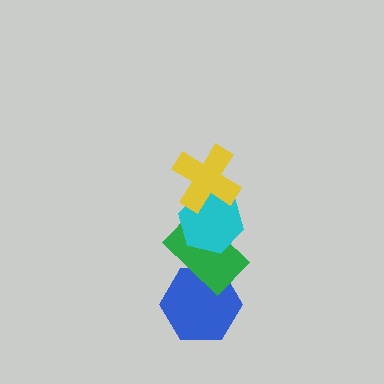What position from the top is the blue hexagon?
The blue hexagon is 4th from the top.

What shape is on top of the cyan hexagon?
The yellow cross is on top of the cyan hexagon.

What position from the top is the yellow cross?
The yellow cross is 1st from the top.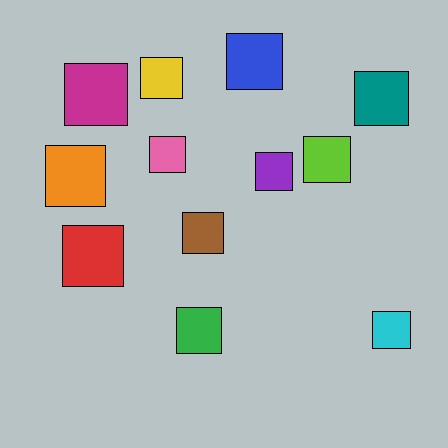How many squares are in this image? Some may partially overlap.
There are 12 squares.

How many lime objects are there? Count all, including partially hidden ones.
There is 1 lime object.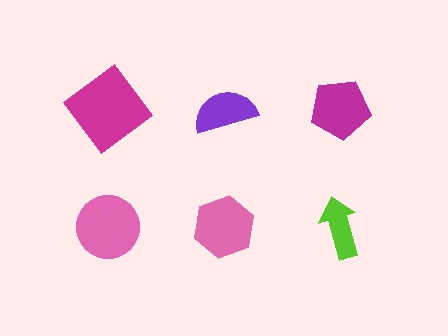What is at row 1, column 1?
A magenta diamond.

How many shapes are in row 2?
3 shapes.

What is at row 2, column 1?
A pink circle.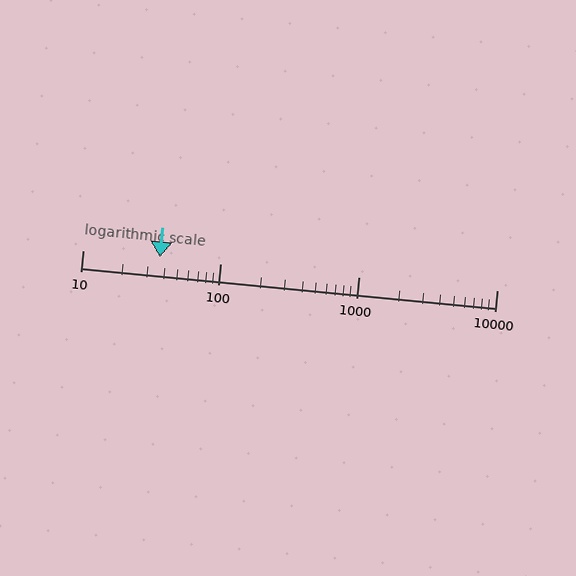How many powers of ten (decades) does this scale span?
The scale spans 3 decades, from 10 to 10000.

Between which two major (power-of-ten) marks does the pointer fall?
The pointer is between 10 and 100.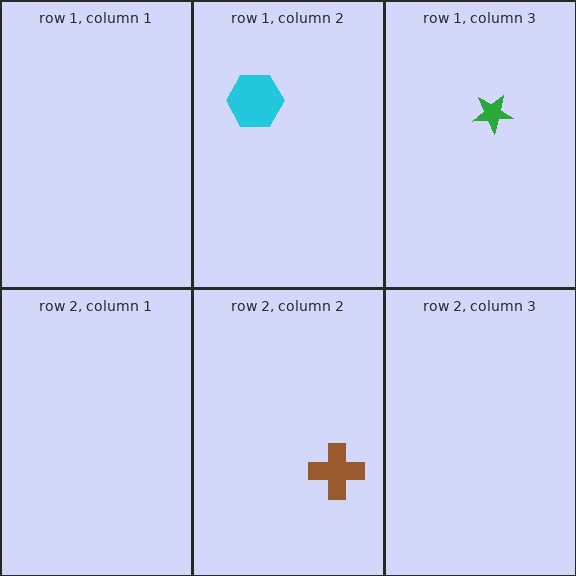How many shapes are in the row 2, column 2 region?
1.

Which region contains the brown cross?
The row 2, column 2 region.